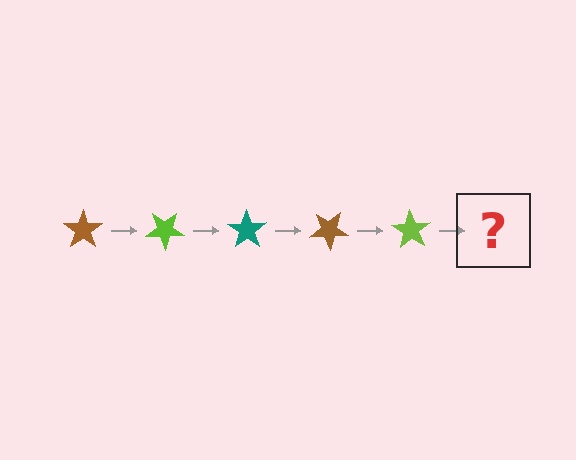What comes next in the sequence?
The next element should be a teal star, rotated 175 degrees from the start.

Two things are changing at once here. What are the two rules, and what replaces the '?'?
The two rules are that it rotates 35 degrees each step and the color cycles through brown, lime, and teal. The '?' should be a teal star, rotated 175 degrees from the start.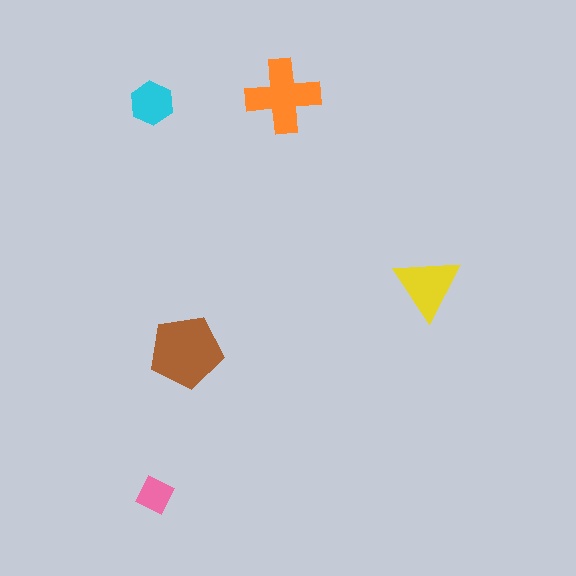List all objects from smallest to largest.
The pink diamond, the cyan hexagon, the yellow triangle, the orange cross, the brown pentagon.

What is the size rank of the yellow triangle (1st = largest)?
3rd.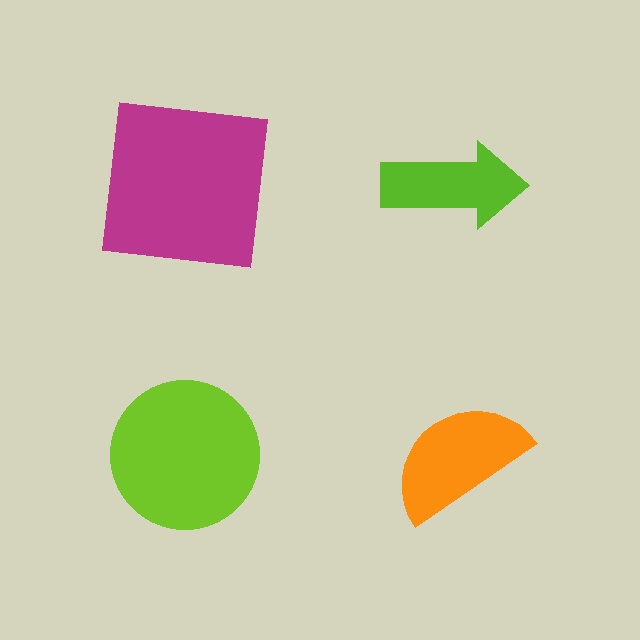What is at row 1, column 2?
A lime arrow.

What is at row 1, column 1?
A magenta square.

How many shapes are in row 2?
2 shapes.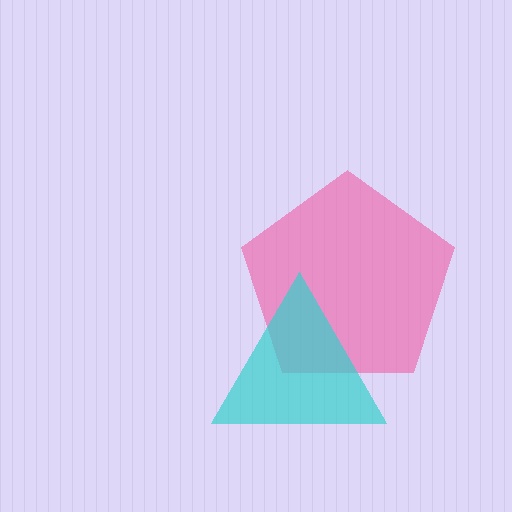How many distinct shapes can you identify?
There are 2 distinct shapes: a pink pentagon, a cyan triangle.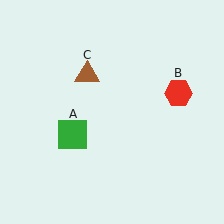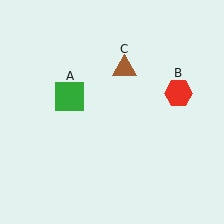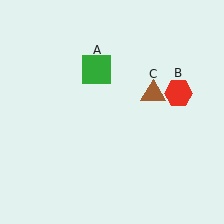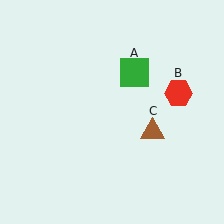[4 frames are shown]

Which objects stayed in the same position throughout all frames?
Red hexagon (object B) remained stationary.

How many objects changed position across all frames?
2 objects changed position: green square (object A), brown triangle (object C).